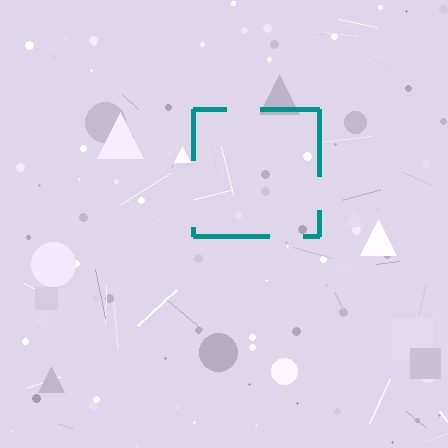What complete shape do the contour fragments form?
The contour fragments form a square.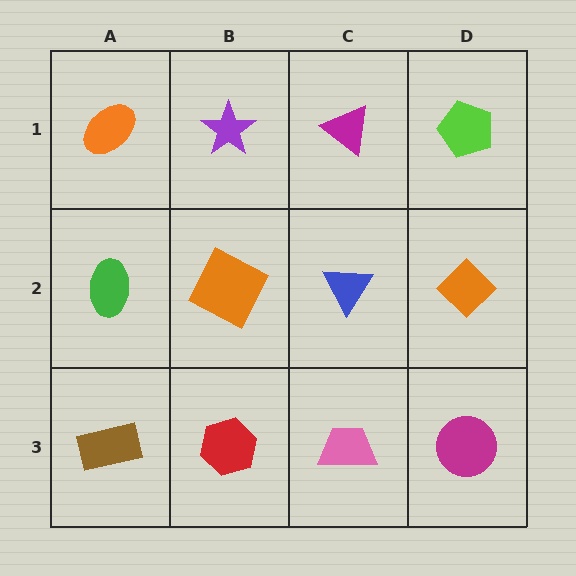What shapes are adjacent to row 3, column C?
A blue triangle (row 2, column C), a red hexagon (row 3, column B), a magenta circle (row 3, column D).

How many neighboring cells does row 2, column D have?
3.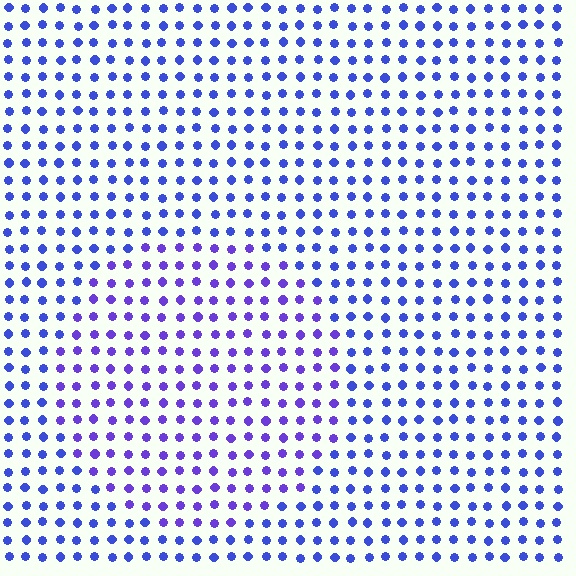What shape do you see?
I see a circle.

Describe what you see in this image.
The image is filled with small blue elements in a uniform arrangement. A circle-shaped region is visible where the elements are tinted to a slightly different hue, forming a subtle color boundary.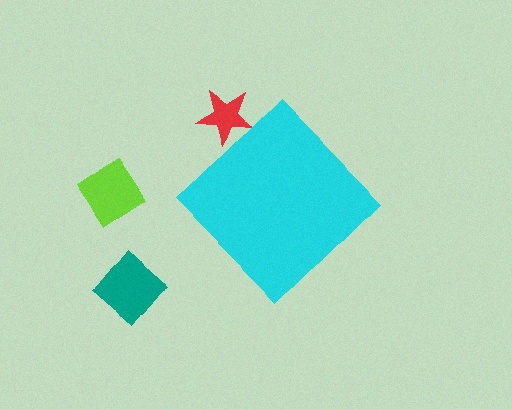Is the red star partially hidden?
Yes, the red star is partially hidden behind the cyan diamond.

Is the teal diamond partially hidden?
No, the teal diamond is fully visible.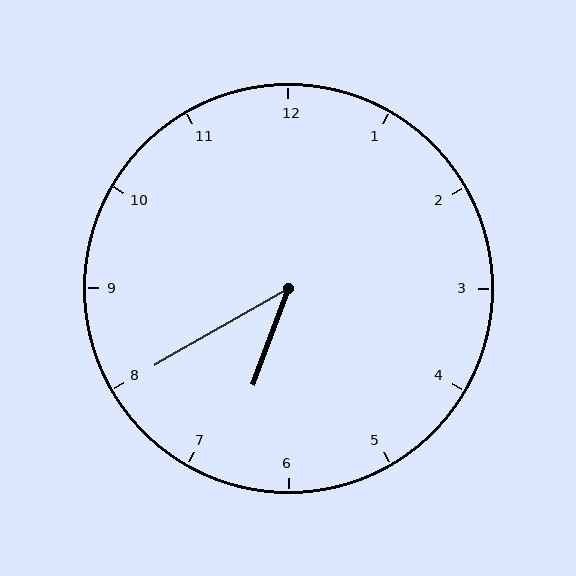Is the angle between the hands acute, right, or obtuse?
It is acute.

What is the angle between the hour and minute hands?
Approximately 40 degrees.